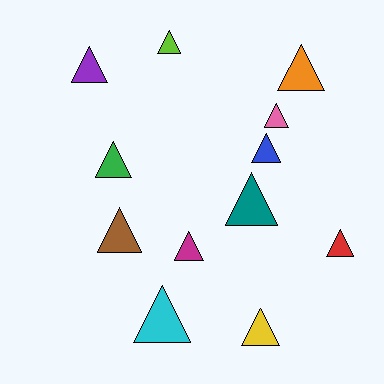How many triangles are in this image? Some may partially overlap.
There are 12 triangles.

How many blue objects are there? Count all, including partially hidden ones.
There is 1 blue object.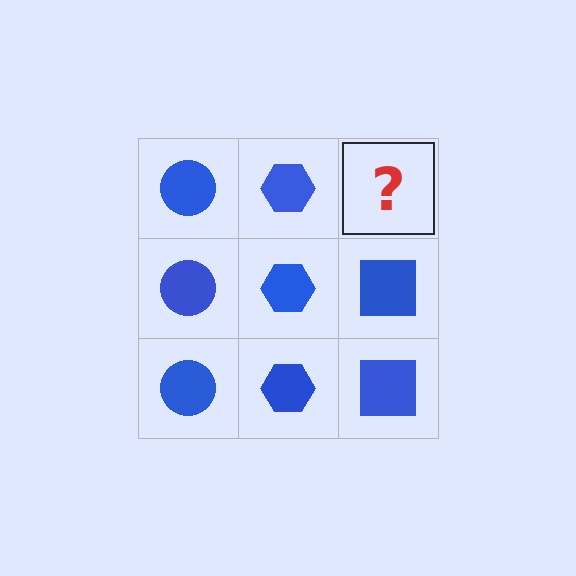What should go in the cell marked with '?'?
The missing cell should contain a blue square.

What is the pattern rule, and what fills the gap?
The rule is that each column has a consistent shape. The gap should be filled with a blue square.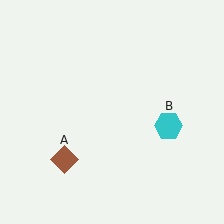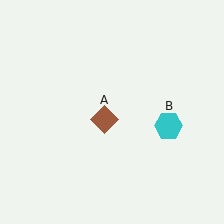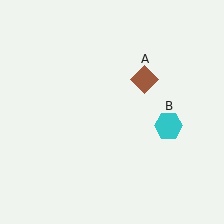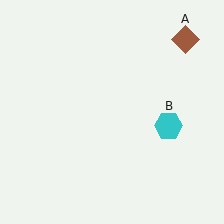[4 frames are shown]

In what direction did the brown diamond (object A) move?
The brown diamond (object A) moved up and to the right.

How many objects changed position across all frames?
1 object changed position: brown diamond (object A).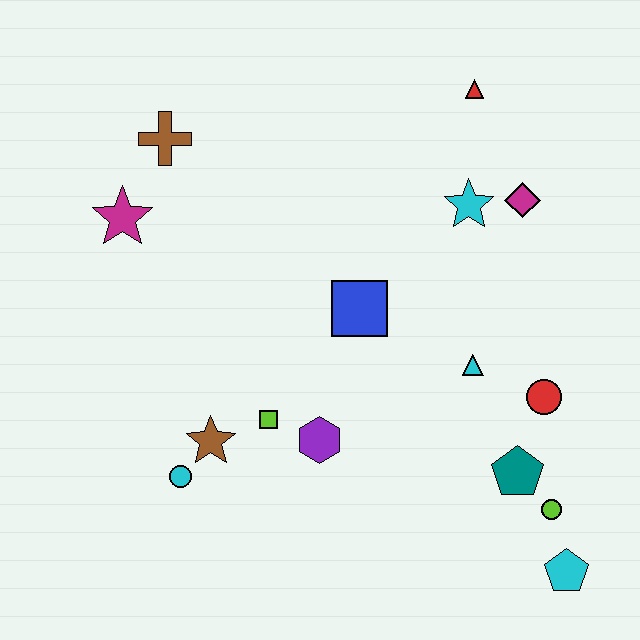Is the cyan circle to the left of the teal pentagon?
Yes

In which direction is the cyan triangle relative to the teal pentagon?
The cyan triangle is above the teal pentagon.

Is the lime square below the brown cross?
Yes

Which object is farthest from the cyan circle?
The red triangle is farthest from the cyan circle.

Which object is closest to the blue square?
The cyan triangle is closest to the blue square.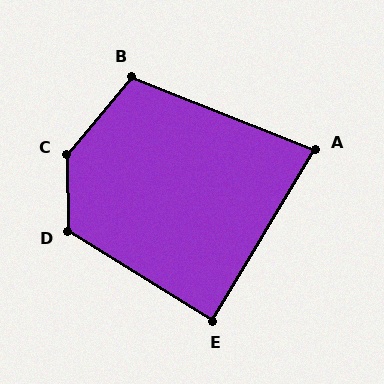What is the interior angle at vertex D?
Approximately 122 degrees (obtuse).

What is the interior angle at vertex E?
Approximately 89 degrees (approximately right).